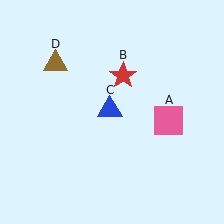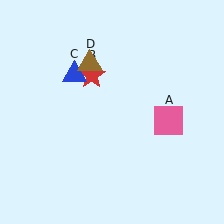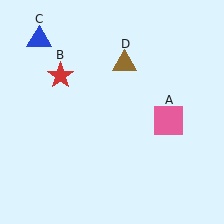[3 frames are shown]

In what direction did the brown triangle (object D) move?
The brown triangle (object D) moved right.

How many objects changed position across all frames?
3 objects changed position: red star (object B), blue triangle (object C), brown triangle (object D).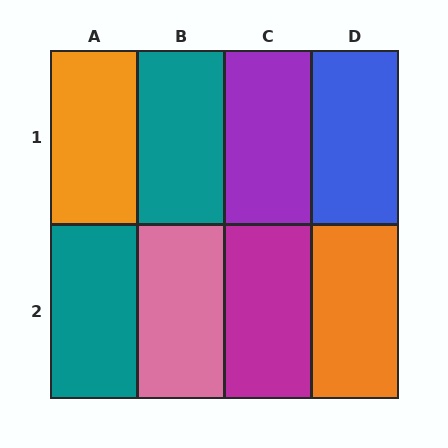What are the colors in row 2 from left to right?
Teal, pink, magenta, orange.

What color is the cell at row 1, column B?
Teal.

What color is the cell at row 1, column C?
Purple.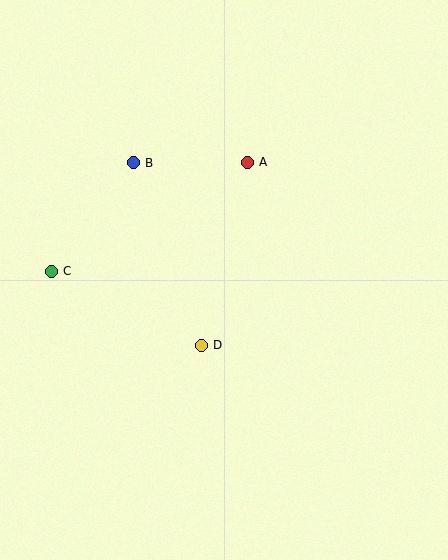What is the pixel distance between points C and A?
The distance between C and A is 225 pixels.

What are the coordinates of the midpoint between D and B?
The midpoint between D and B is at (167, 254).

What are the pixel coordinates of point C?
Point C is at (51, 271).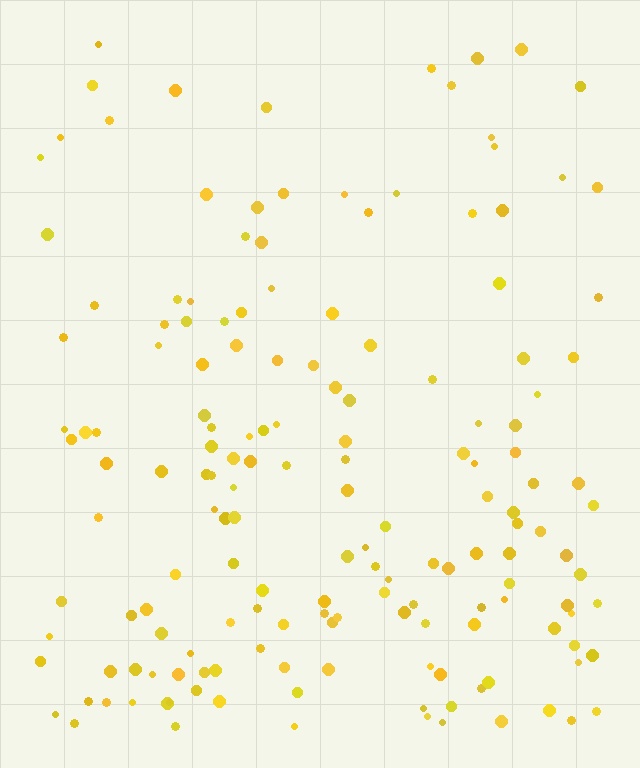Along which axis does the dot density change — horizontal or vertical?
Vertical.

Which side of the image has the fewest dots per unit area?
The top.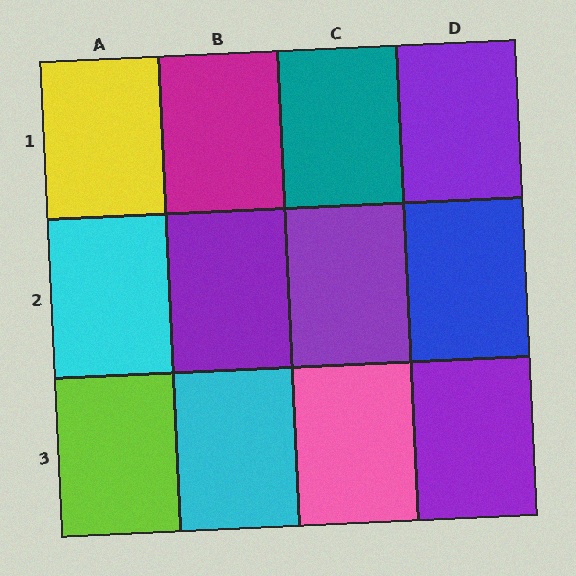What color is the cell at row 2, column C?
Purple.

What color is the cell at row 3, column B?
Cyan.